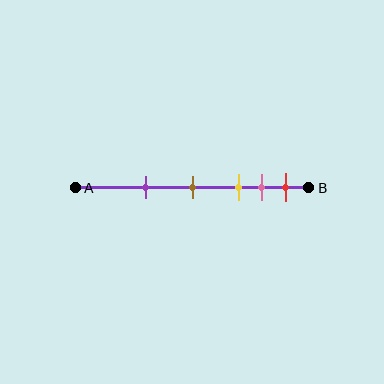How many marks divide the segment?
There are 5 marks dividing the segment.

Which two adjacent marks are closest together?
The pink and red marks are the closest adjacent pair.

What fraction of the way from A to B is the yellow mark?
The yellow mark is approximately 70% (0.7) of the way from A to B.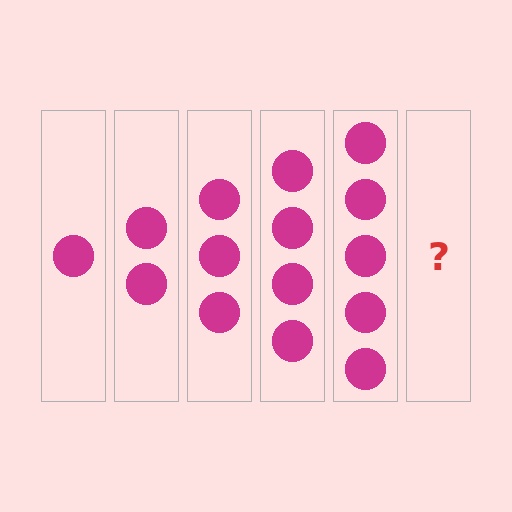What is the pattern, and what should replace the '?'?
The pattern is that each step adds one more circle. The '?' should be 6 circles.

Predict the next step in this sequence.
The next step is 6 circles.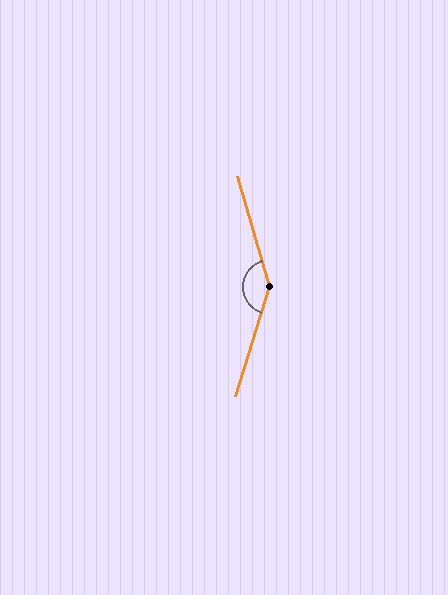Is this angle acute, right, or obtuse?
It is obtuse.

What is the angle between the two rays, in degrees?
Approximately 147 degrees.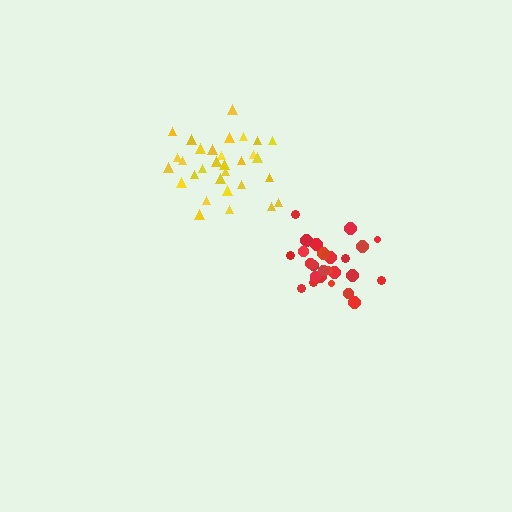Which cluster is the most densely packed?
Yellow.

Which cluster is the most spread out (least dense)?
Red.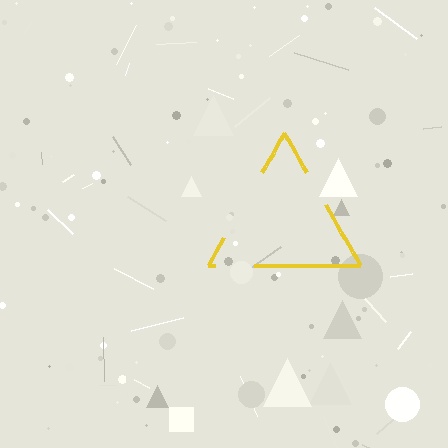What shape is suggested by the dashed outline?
The dashed outline suggests a triangle.